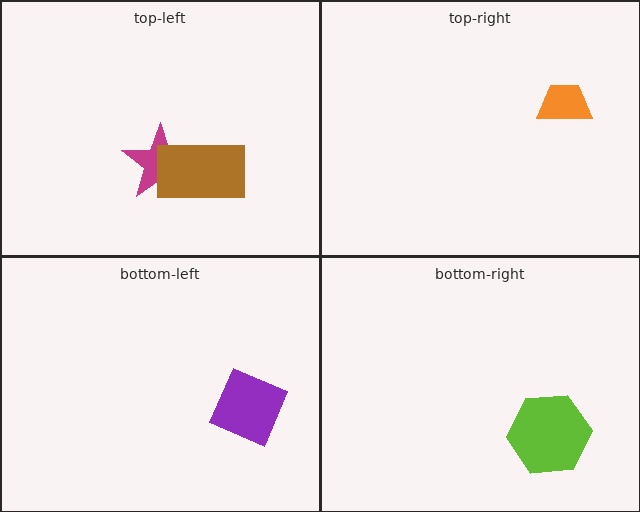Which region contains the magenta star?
The top-left region.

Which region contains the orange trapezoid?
The top-right region.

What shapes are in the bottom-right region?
The lime hexagon.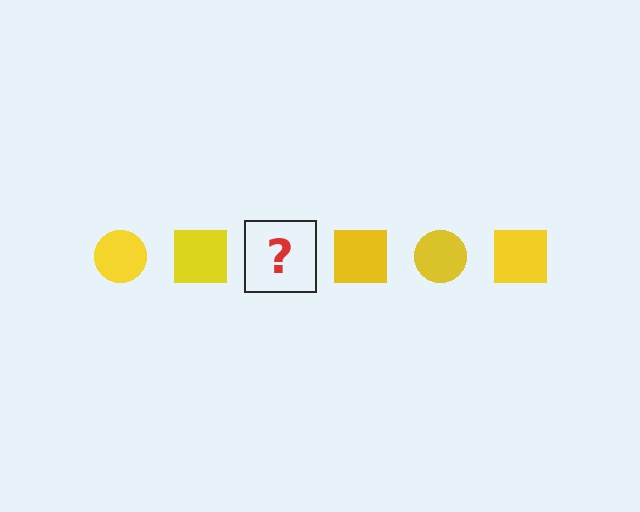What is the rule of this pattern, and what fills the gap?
The rule is that the pattern cycles through circle, square shapes in yellow. The gap should be filled with a yellow circle.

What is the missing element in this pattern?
The missing element is a yellow circle.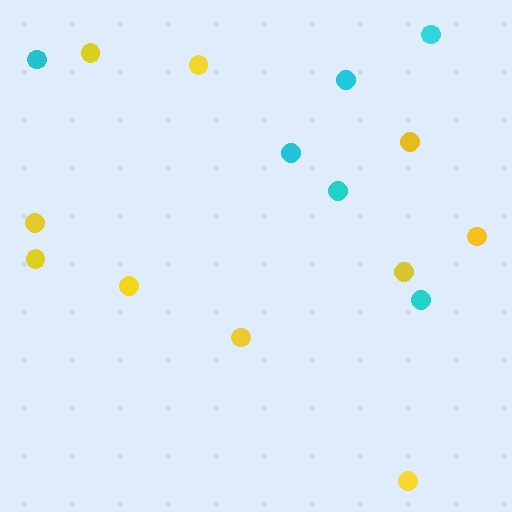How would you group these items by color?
There are 2 groups: one group of yellow circles (10) and one group of cyan circles (6).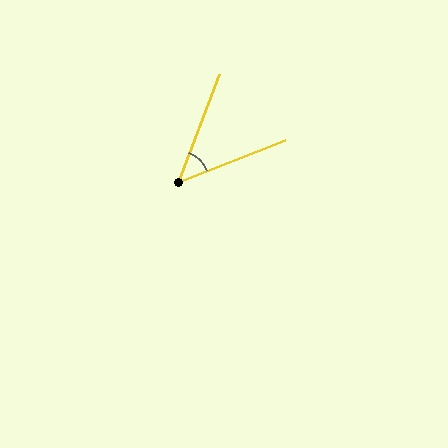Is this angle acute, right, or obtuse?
It is acute.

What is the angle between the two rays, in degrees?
Approximately 48 degrees.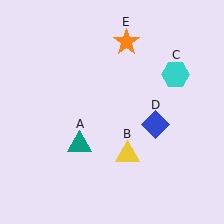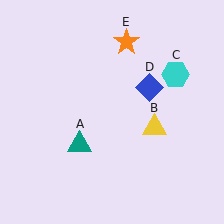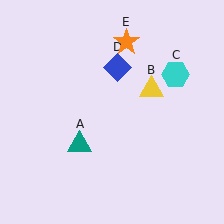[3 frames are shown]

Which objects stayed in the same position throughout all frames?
Teal triangle (object A) and cyan hexagon (object C) and orange star (object E) remained stationary.